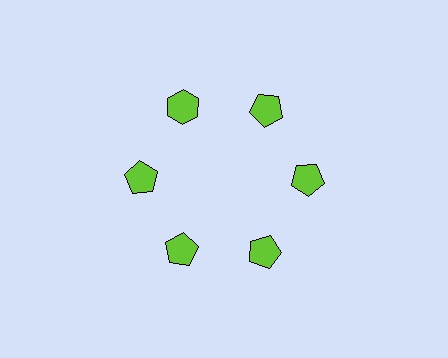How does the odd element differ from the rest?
It has a different shape: hexagon instead of pentagon.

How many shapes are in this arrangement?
There are 6 shapes arranged in a ring pattern.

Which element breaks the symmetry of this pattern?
The lime hexagon at roughly the 11 o'clock position breaks the symmetry. All other shapes are lime pentagons.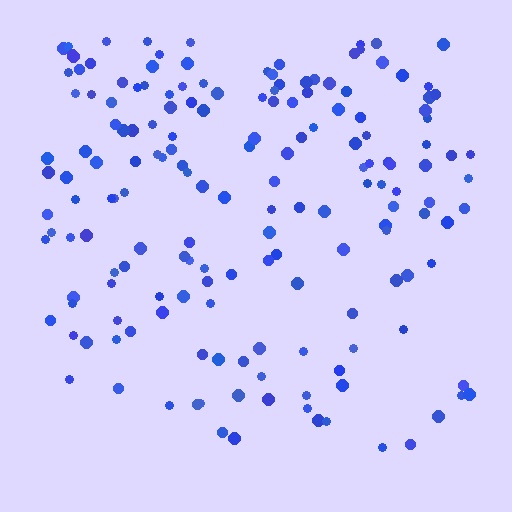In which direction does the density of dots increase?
From bottom to top, with the top side densest.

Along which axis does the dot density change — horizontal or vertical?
Vertical.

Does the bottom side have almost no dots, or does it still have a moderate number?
Still a moderate number, just noticeably fewer than the top.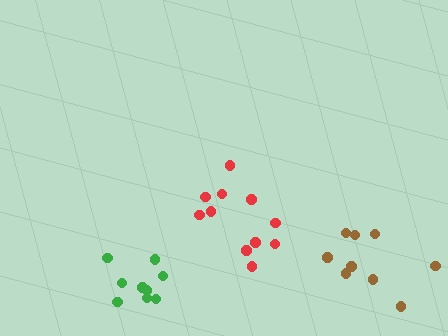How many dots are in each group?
Group 1: 9 dots, Group 2: 11 dots, Group 3: 9 dots (29 total).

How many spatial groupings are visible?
There are 3 spatial groupings.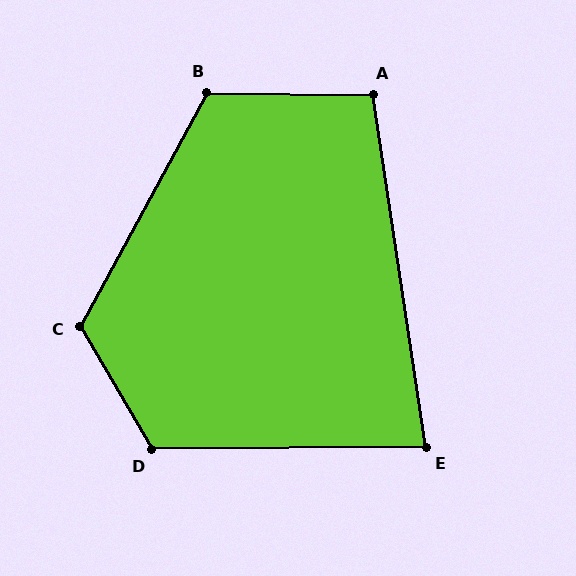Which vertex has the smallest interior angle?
E, at approximately 82 degrees.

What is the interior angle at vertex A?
Approximately 99 degrees (obtuse).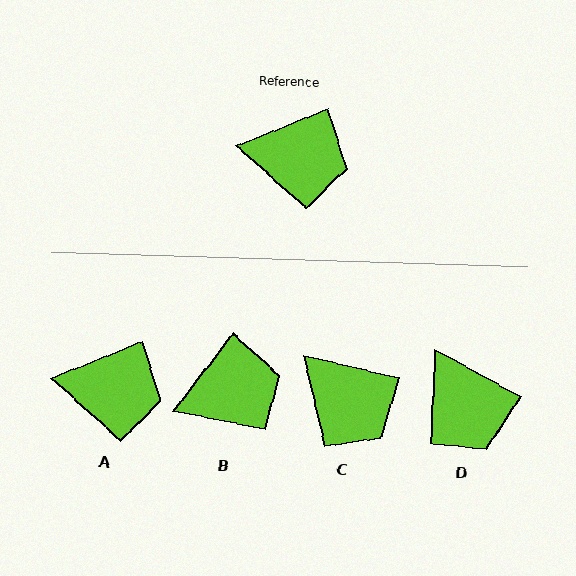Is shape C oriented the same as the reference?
No, it is off by about 35 degrees.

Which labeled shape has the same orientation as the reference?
A.